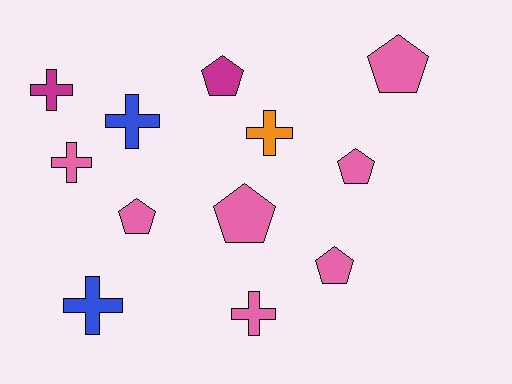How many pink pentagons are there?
There are 5 pink pentagons.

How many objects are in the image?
There are 12 objects.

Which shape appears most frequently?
Cross, with 6 objects.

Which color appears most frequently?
Pink, with 7 objects.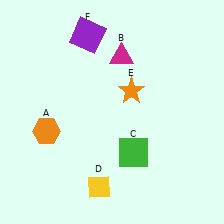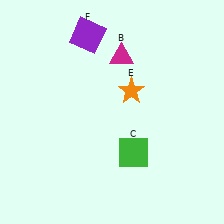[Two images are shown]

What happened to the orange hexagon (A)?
The orange hexagon (A) was removed in Image 2. It was in the bottom-left area of Image 1.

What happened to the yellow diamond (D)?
The yellow diamond (D) was removed in Image 2. It was in the bottom-left area of Image 1.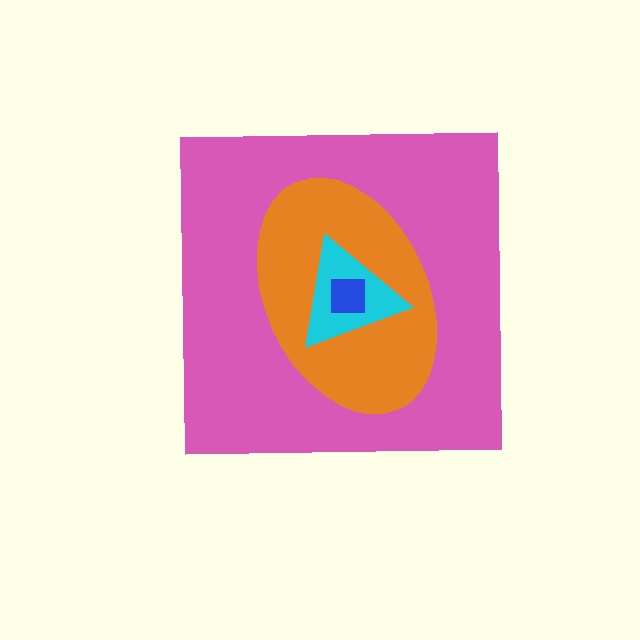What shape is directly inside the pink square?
The orange ellipse.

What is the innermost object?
The blue square.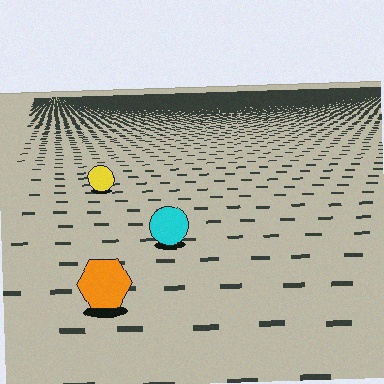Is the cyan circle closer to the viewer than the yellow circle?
Yes. The cyan circle is closer — you can tell from the texture gradient: the ground texture is coarser near it.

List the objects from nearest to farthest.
From nearest to farthest: the orange hexagon, the cyan circle, the yellow circle.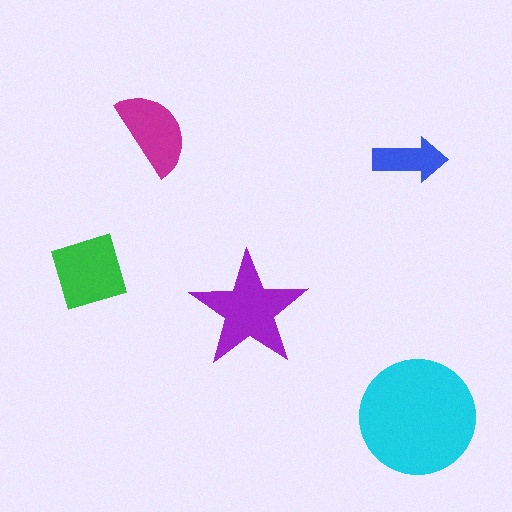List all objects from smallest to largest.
The blue arrow, the magenta semicircle, the green diamond, the purple star, the cyan circle.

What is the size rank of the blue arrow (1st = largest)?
5th.